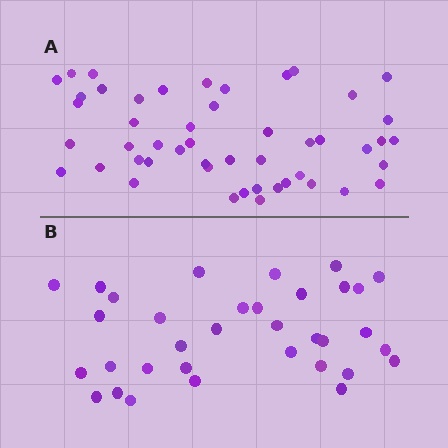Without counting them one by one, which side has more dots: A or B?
Region A (the top region) has more dots.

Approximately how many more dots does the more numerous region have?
Region A has approximately 15 more dots than region B.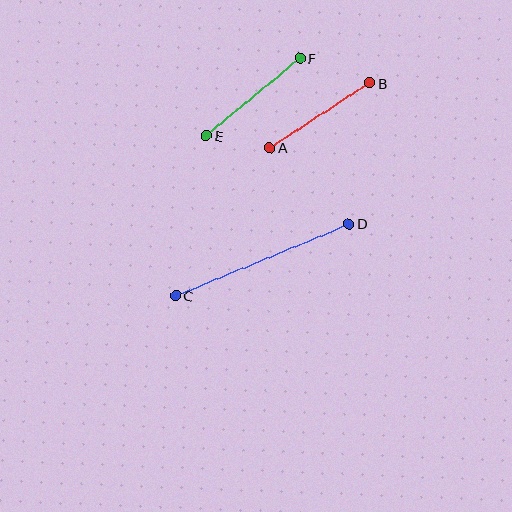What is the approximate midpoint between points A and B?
The midpoint is at approximately (320, 115) pixels.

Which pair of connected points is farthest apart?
Points C and D are farthest apart.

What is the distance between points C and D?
The distance is approximately 188 pixels.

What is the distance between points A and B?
The distance is approximately 119 pixels.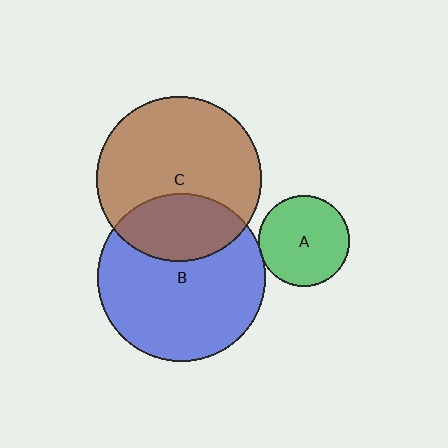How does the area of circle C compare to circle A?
Approximately 3.3 times.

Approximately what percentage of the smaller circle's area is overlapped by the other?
Approximately 30%.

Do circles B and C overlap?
Yes.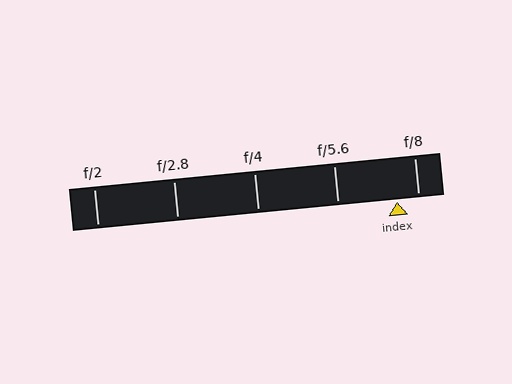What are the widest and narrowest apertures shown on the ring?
The widest aperture shown is f/2 and the narrowest is f/8.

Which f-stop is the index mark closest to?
The index mark is closest to f/8.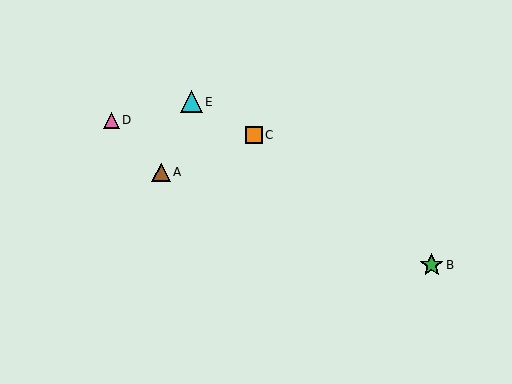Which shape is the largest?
The green star (labeled B) is the largest.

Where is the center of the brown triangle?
The center of the brown triangle is at (161, 172).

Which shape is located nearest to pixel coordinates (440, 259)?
The green star (labeled B) at (432, 265) is nearest to that location.